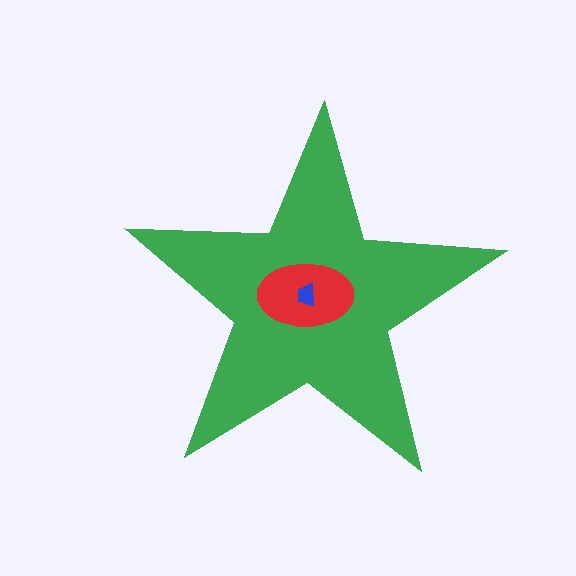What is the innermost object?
The blue trapezoid.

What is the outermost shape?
The green star.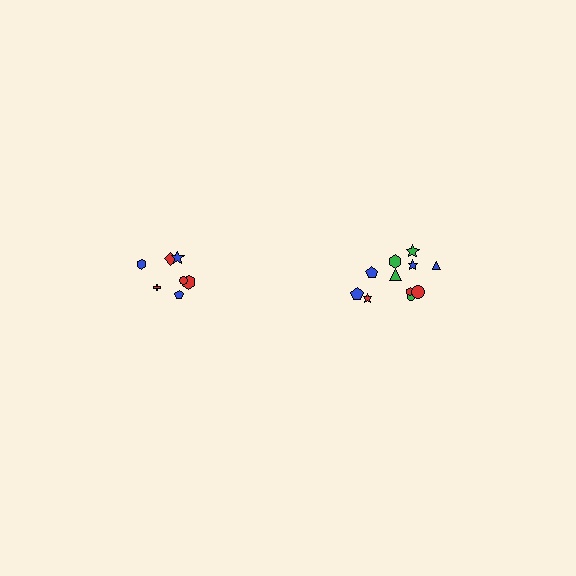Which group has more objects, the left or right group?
The right group.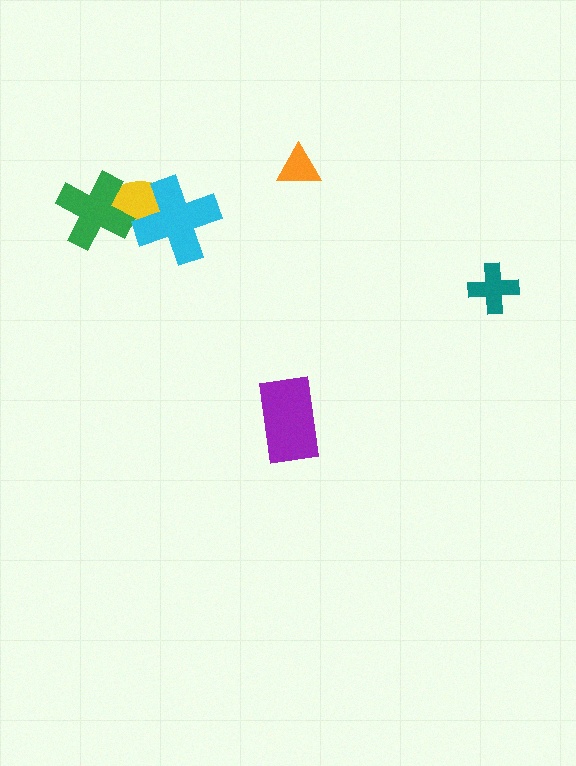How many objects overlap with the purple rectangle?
0 objects overlap with the purple rectangle.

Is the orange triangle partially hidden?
No, no other shape covers it.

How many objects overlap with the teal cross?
0 objects overlap with the teal cross.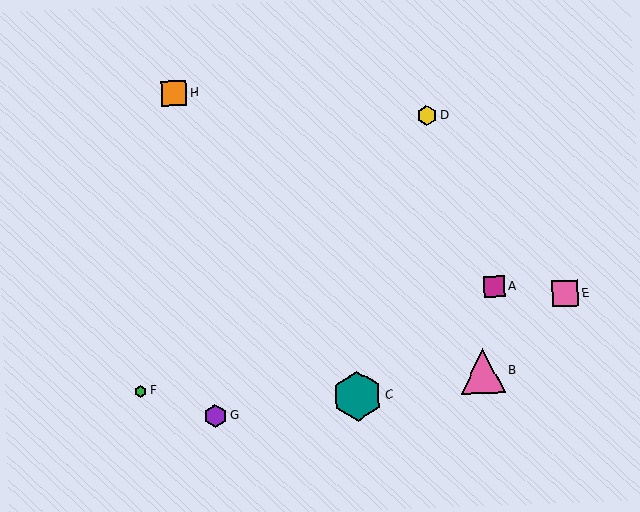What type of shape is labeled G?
Shape G is a purple hexagon.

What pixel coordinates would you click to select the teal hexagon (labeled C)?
Click at (357, 396) to select the teal hexagon C.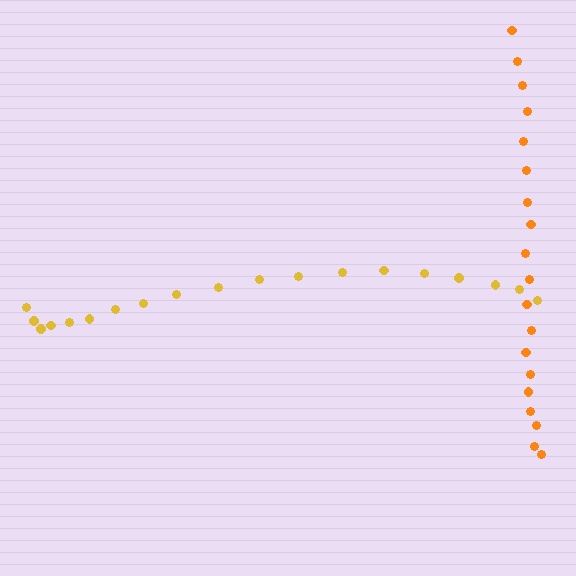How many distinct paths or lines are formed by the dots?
There are 2 distinct paths.